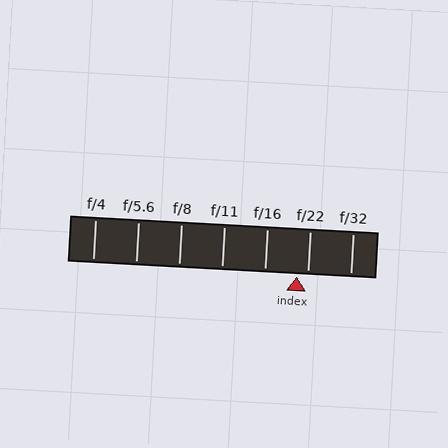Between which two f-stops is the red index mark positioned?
The index mark is between f/16 and f/22.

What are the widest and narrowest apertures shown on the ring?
The widest aperture shown is f/4 and the narrowest is f/32.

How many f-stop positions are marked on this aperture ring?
There are 7 f-stop positions marked.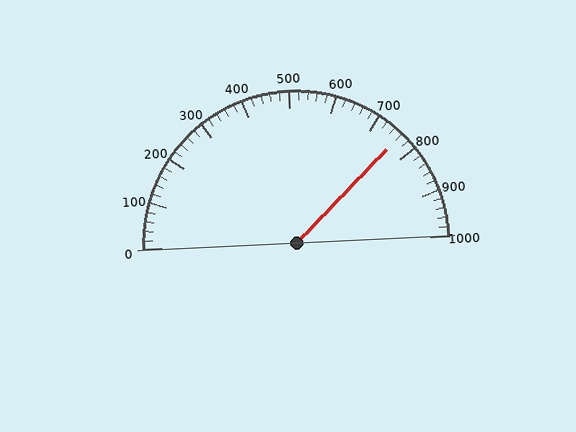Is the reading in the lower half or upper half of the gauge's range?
The reading is in the upper half of the range (0 to 1000).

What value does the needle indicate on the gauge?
The needle indicates approximately 760.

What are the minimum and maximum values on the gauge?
The gauge ranges from 0 to 1000.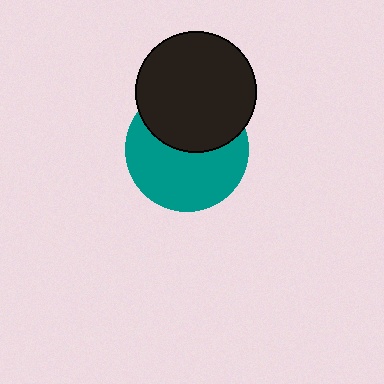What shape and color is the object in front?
The object in front is a black circle.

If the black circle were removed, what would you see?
You would see the complete teal circle.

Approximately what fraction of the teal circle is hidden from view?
Roughly 41% of the teal circle is hidden behind the black circle.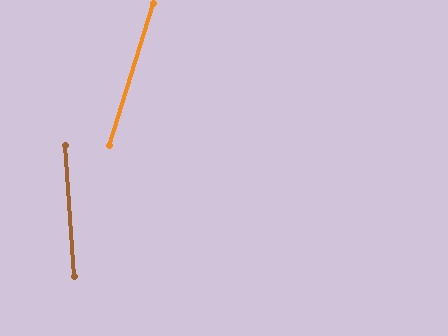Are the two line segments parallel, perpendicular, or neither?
Neither parallel nor perpendicular — they differ by about 21°.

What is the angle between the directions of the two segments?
Approximately 21 degrees.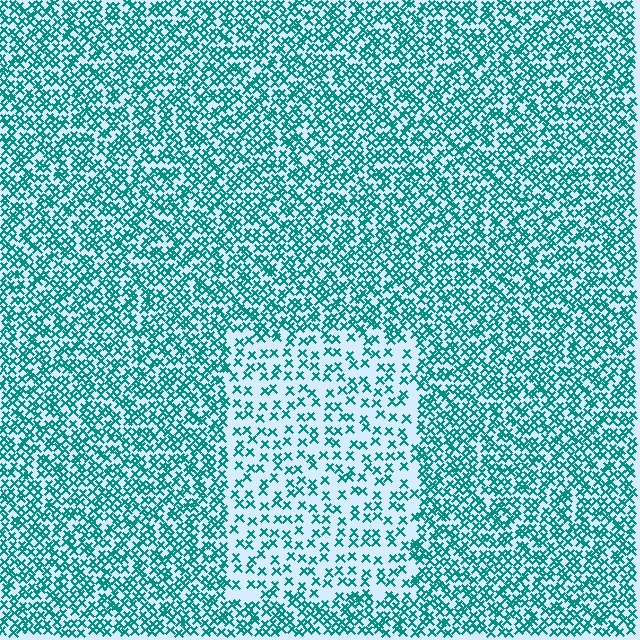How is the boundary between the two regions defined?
The boundary is defined by a change in element density (approximately 2.2x ratio). All elements are the same color, size, and shape.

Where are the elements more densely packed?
The elements are more densely packed outside the rectangle boundary.